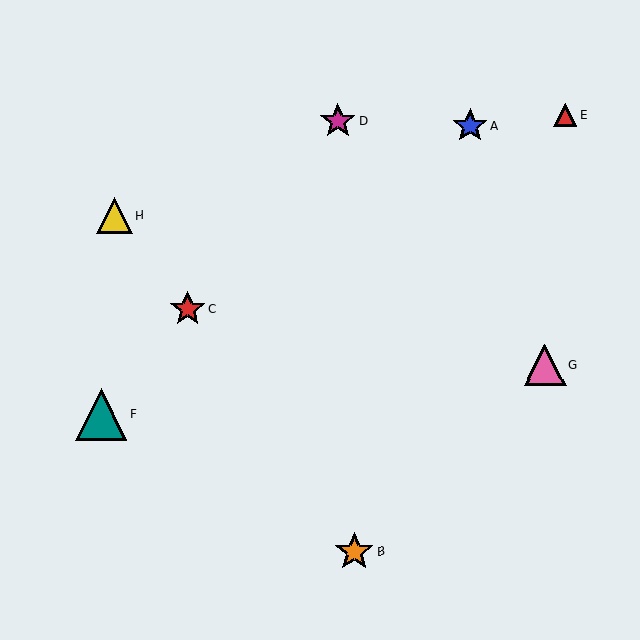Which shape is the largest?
The teal triangle (labeled F) is the largest.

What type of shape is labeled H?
Shape H is a yellow triangle.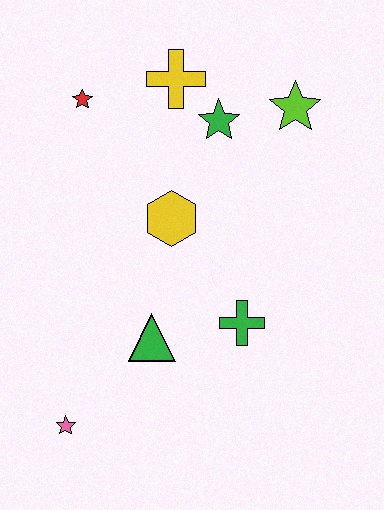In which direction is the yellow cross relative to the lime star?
The yellow cross is to the left of the lime star.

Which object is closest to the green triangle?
The green cross is closest to the green triangle.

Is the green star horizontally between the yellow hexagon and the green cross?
Yes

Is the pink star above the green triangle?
No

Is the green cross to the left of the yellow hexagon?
No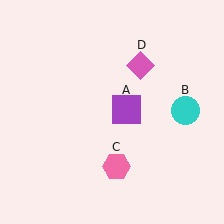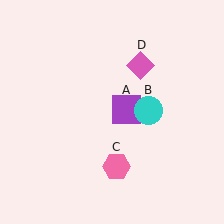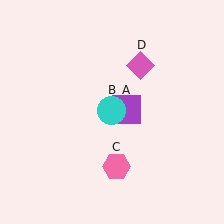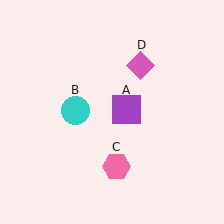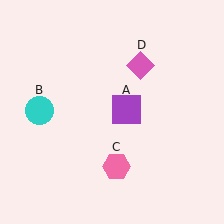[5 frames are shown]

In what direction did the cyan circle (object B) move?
The cyan circle (object B) moved left.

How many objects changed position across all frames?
1 object changed position: cyan circle (object B).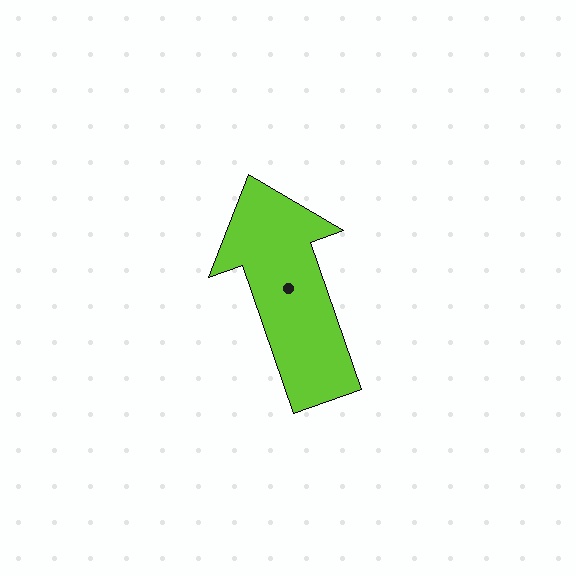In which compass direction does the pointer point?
North.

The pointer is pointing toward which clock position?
Roughly 11 o'clock.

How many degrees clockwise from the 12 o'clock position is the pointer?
Approximately 341 degrees.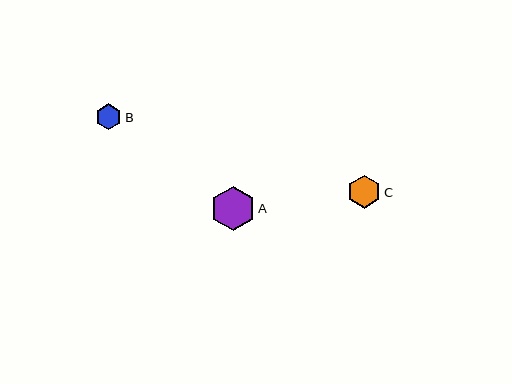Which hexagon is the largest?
Hexagon A is the largest with a size of approximately 44 pixels.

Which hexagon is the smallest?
Hexagon B is the smallest with a size of approximately 26 pixels.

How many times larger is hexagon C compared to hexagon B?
Hexagon C is approximately 1.3 times the size of hexagon B.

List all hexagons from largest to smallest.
From largest to smallest: A, C, B.